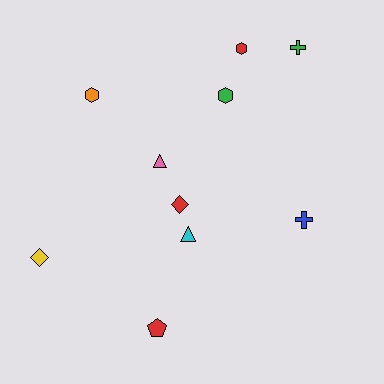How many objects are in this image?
There are 10 objects.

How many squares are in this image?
There are no squares.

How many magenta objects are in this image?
There are no magenta objects.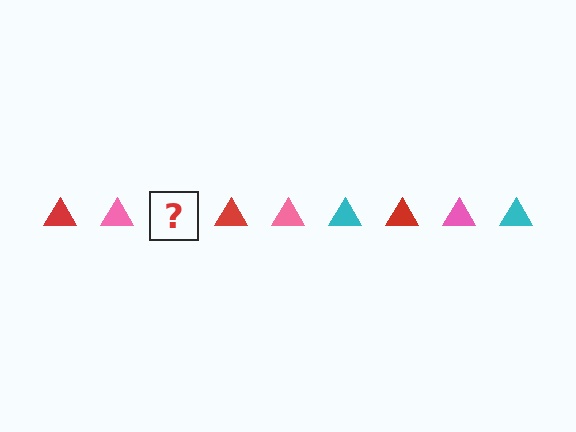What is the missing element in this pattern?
The missing element is a cyan triangle.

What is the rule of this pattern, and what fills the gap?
The rule is that the pattern cycles through red, pink, cyan triangles. The gap should be filled with a cyan triangle.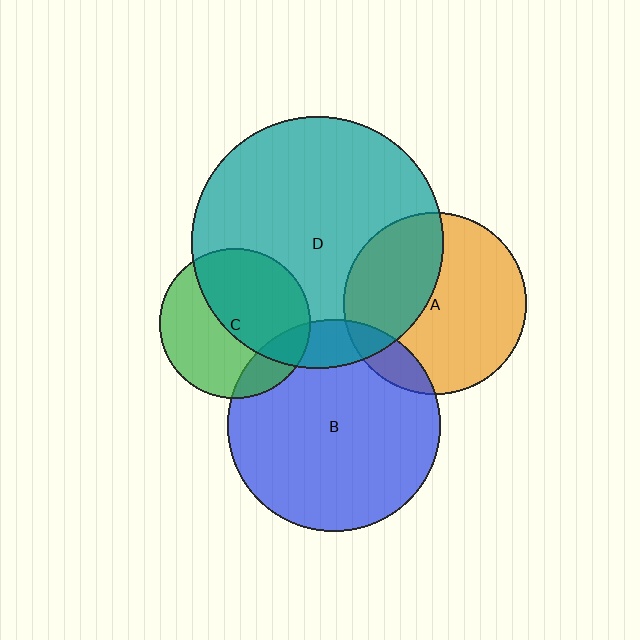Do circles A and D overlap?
Yes.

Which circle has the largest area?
Circle D (teal).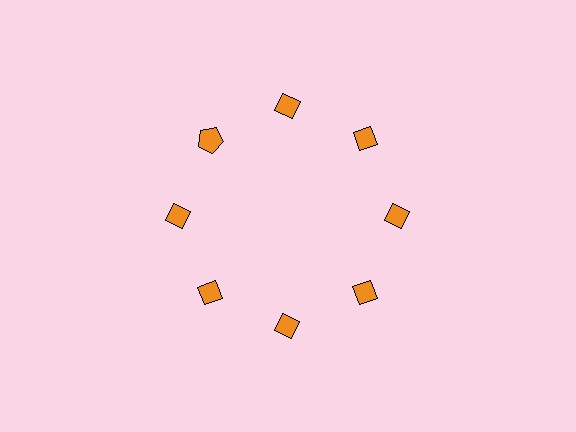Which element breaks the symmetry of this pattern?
The orange pentagon at roughly the 10 o'clock position breaks the symmetry. All other shapes are orange diamonds.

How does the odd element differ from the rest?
It has a different shape: pentagon instead of diamond.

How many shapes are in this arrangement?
There are 8 shapes arranged in a ring pattern.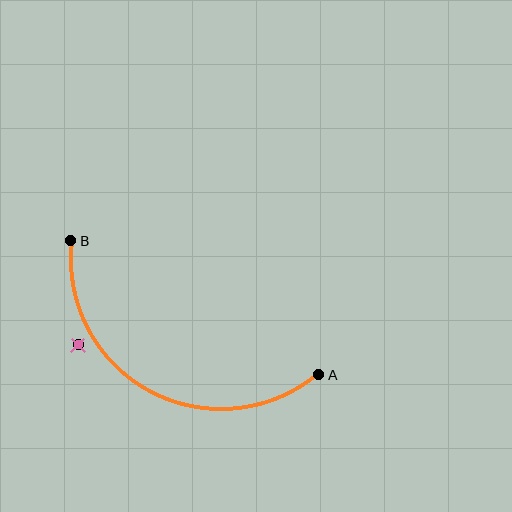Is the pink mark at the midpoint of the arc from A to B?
No — the pink mark does not lie on the arc at all. It sits slightly outside the curve.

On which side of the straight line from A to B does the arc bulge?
The arc bulges below the straight line connecting A and B.